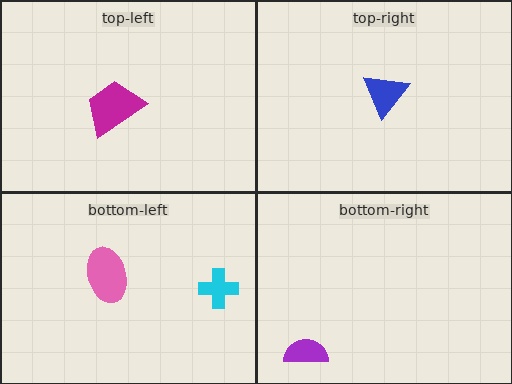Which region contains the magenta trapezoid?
The top-left region.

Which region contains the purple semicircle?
The bottom-right region.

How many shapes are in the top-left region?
1.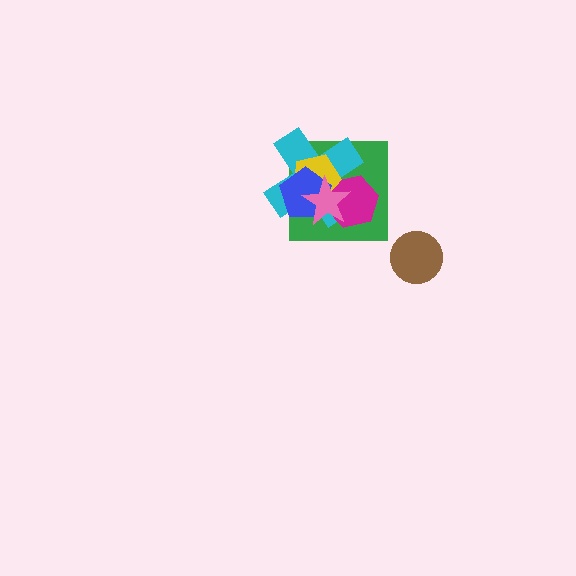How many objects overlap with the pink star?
5 objects overlap with the pink star.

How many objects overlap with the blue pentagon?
5 objects overlap with the blue pentagon.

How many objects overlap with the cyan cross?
5 objects overlap with the cyan cross.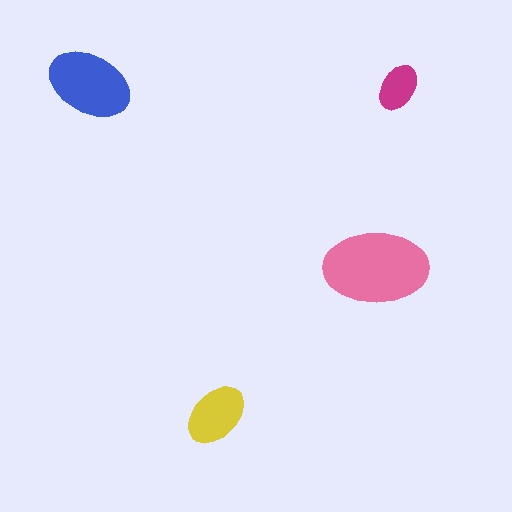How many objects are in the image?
There are 4 objects in the image.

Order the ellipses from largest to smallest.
the pink one, the blue one, the yellow one, the magenta one.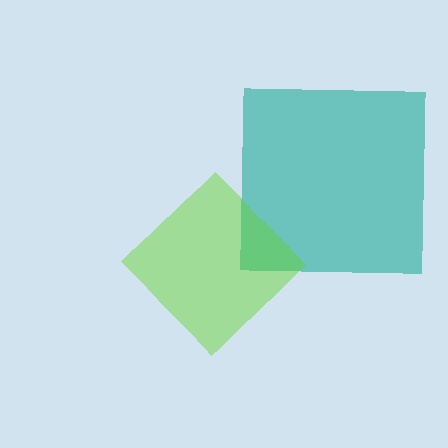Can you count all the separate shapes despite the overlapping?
Yes, there are 2 separate shapes.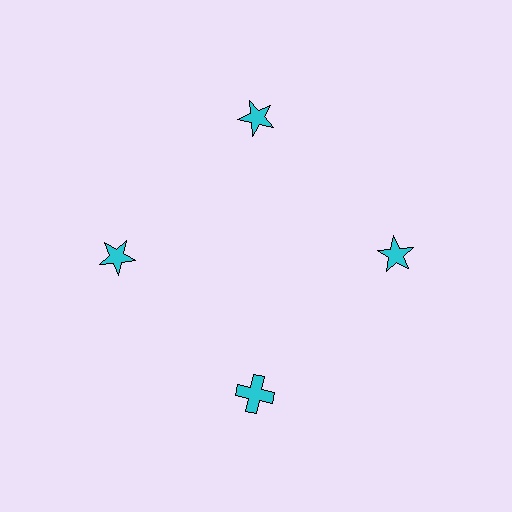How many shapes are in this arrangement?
There are 4 shapes arranged in a ring pattern.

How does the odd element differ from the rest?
It has a different shape: cross instead of star.